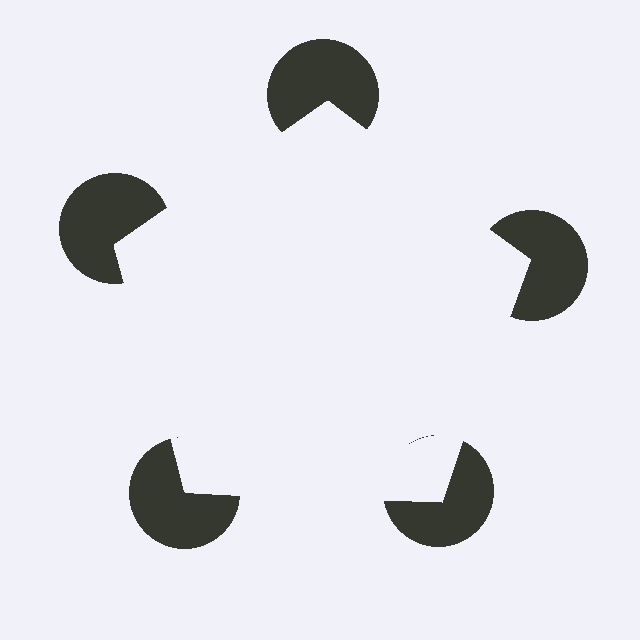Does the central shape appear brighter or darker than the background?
It typically appears slightly brighter than the background, even though no actual brightness change is drawn.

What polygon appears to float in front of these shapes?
An illusory pentagon — its edges are inferred from the aligned wedge cuts in the pac-man discs, not physically drawn.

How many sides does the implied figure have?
5 sides.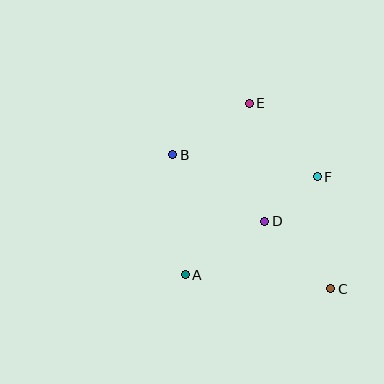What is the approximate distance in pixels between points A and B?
The distance between A and B is approximately 121 pixels.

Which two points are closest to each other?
Points D and F are closest to each other.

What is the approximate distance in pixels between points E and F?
The distance between E and F is approximately 100 pixels.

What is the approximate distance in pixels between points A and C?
The distance between A and C is approximately 147 pixels.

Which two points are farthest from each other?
Points B and C are farthest from each other.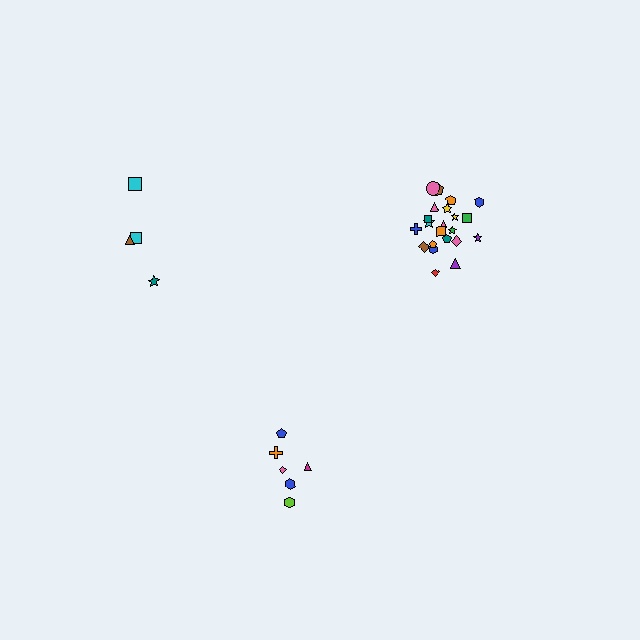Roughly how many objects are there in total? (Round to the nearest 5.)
Roughly 30 objects in total.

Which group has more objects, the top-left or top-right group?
The top-right group.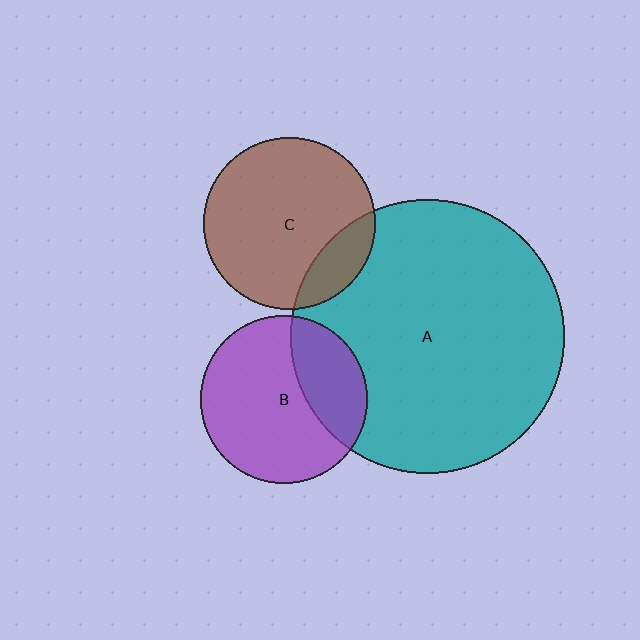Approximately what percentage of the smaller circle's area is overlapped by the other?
Approximately 15%.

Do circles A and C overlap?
Yes.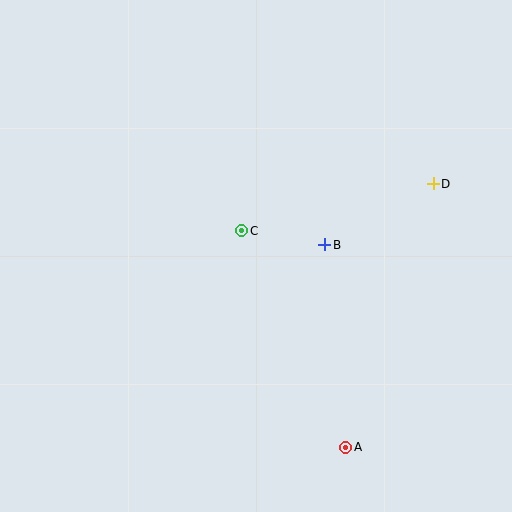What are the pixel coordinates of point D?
Point D is at (433, 184).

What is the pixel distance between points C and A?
The distance between C and A is 240 pixels.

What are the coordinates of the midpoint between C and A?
The midpoint between C and A is at (294, 339).